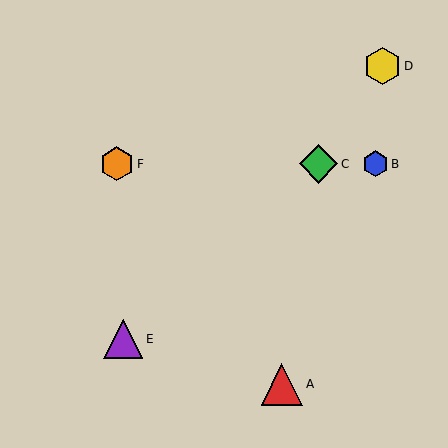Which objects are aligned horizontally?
Objects B, C, F are aligned horizontally.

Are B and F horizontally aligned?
Yes, both are at y≈164.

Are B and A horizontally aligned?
No, B is at y≈164 and A is at y≈384.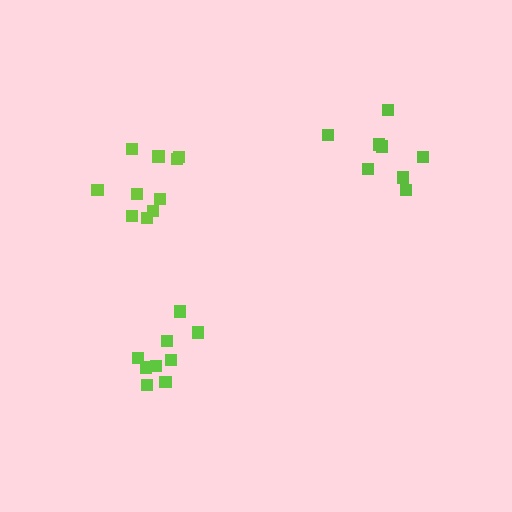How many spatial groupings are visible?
There are 3 spatial groupings.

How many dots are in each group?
Group 1: 9 dots, Group 2: 8 dots, Group 3: 10 dots (27 total).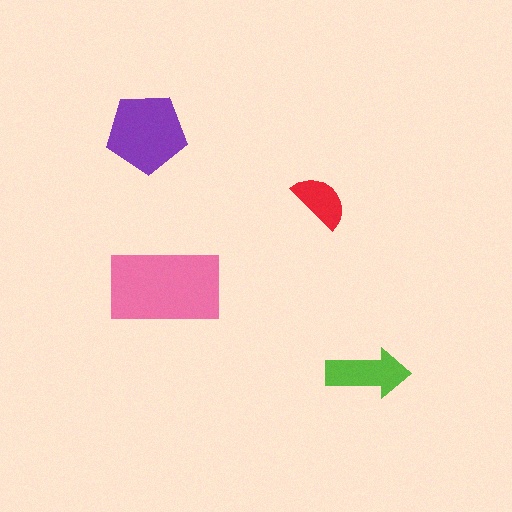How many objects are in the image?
There are 4 objects in the image.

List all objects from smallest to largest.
The red semicircle, the lime arrow, the purple pentagon, the pink rectangle.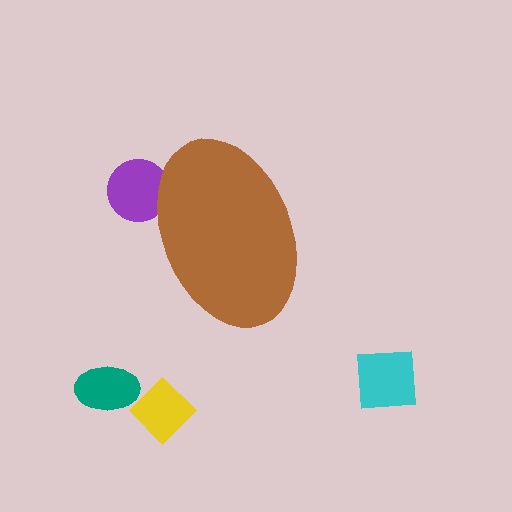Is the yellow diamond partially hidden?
No, the yellow diamond is fully visible.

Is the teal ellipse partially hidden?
No, the teal ellipse is fully visible.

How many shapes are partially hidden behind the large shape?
1 shape is partially hidden.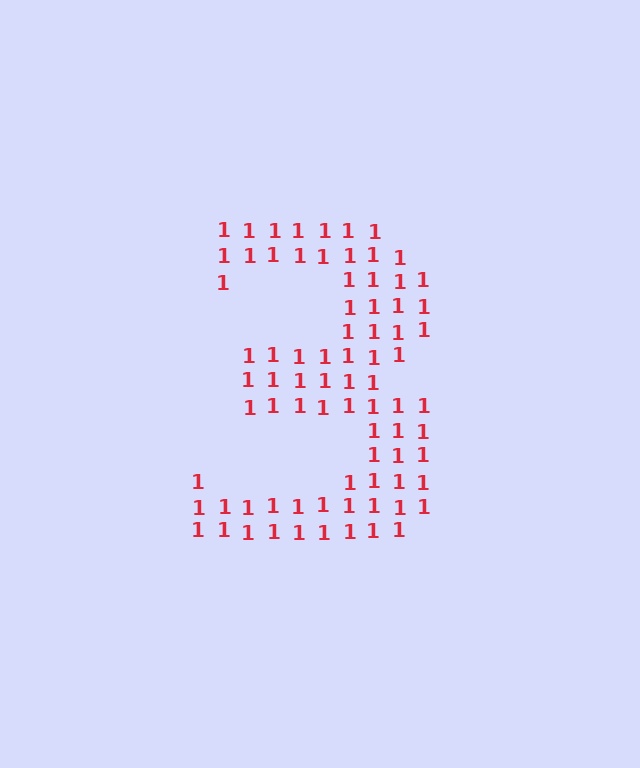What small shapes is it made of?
It is made of small digit 1's.